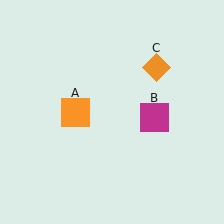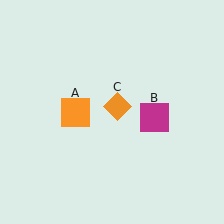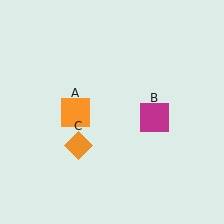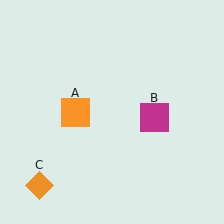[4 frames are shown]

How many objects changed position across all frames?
1 object changed position: orange diamond (object C).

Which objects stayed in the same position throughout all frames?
Orange square (object A) and magenta square (object B) remained stationary.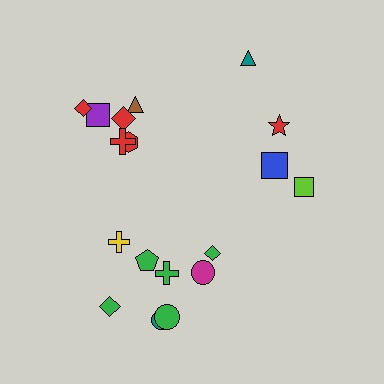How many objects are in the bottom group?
There are 8 objects.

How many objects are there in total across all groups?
There are 18 objects.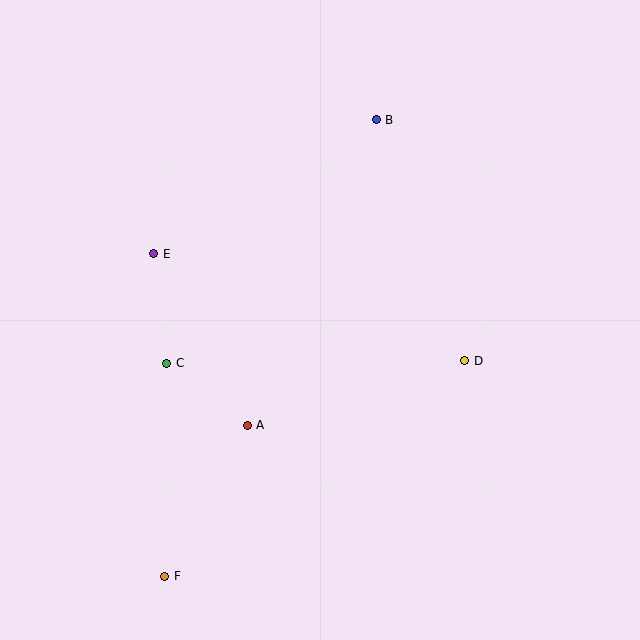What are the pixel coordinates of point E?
Point E is at (154, 254).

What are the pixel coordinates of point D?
Point D is at (465, 361).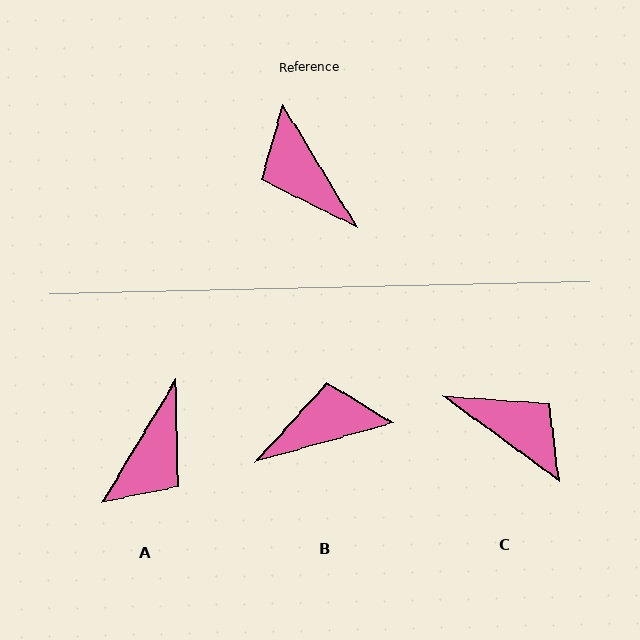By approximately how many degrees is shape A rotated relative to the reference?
Approximately 118 degrees counter-clockwise.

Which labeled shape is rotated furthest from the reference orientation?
C, about 158 degrees away.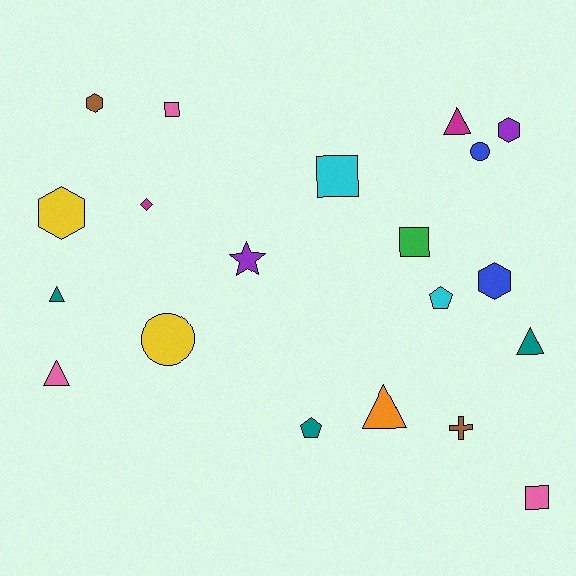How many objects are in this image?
There are 20 objects.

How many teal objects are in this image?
There are 3 teal objects.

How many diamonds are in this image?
There is 1 diamond.